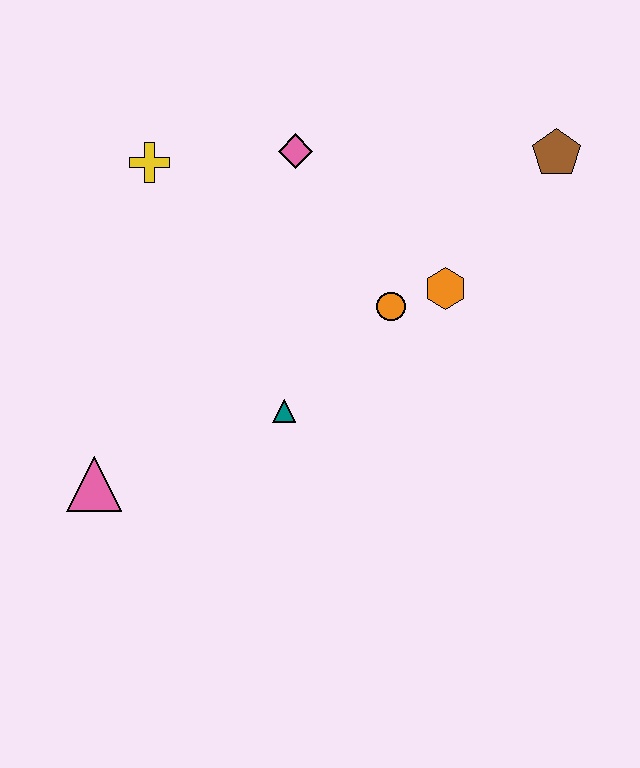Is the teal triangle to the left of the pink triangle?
No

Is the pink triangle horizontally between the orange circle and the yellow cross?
No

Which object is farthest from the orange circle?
The pink triangle is farthest from the orange circle.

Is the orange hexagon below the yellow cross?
Yes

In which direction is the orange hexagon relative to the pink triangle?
The orange hexagon is to the right of the pink triangle.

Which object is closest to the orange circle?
The orange hexagon is closest to the orange circle.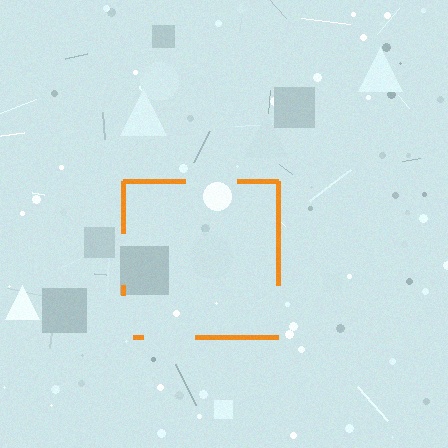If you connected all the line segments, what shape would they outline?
They would outline a square.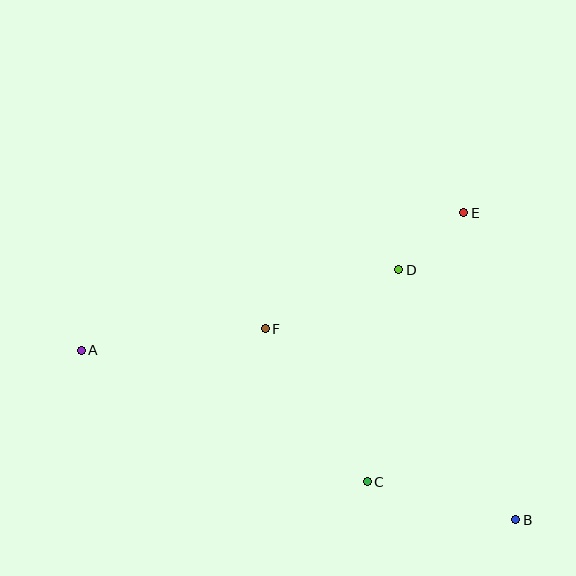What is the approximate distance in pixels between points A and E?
The distance between A and E is approximately 406 pixels.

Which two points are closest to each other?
Points D and E are closest to each other.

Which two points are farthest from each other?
Points A and B are farthest from each other.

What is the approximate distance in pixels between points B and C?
The distance between B and C is approximately 153 pixels.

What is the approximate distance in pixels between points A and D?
The distance between A and D is approximately 328 pixels.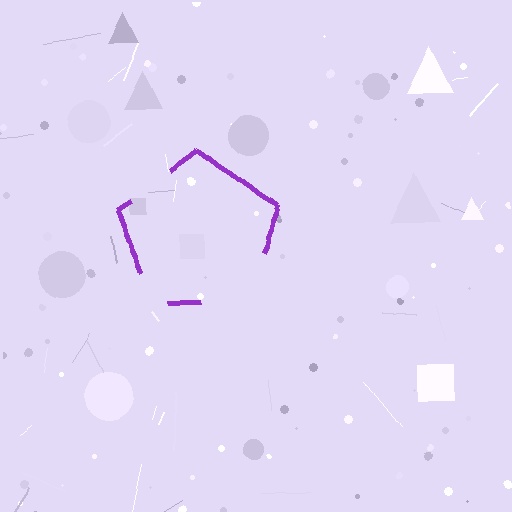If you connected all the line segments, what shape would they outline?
They would outline a pentagon.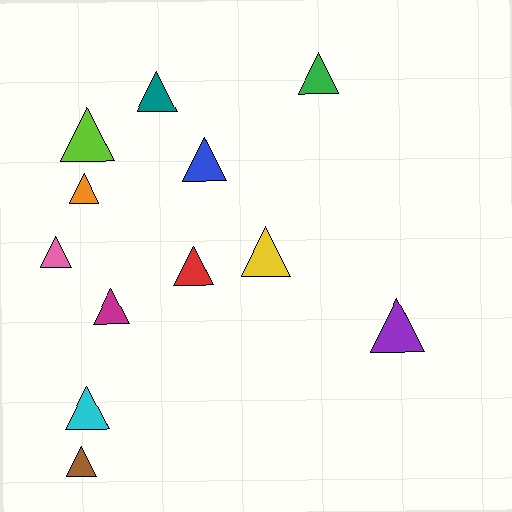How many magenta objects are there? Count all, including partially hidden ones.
There is 1 magenta object.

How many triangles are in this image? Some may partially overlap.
There are 12 triangles.